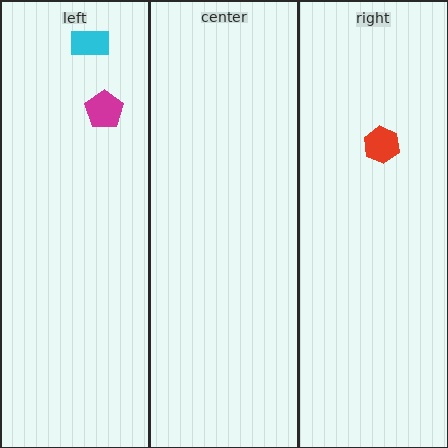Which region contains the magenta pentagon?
The left region.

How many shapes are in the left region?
2.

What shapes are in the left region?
The cyan rectangle, the magenta pentagon.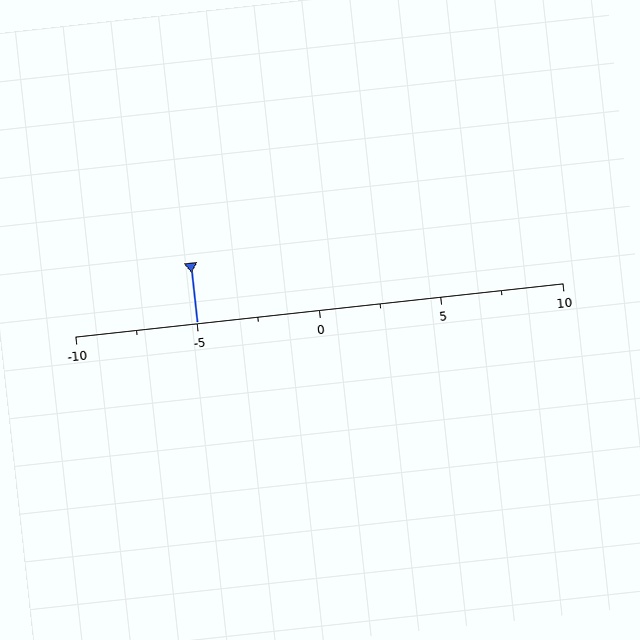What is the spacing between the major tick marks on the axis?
The major ticks are spaced 5 apart.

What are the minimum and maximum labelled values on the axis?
The axis runs from -10 to 10.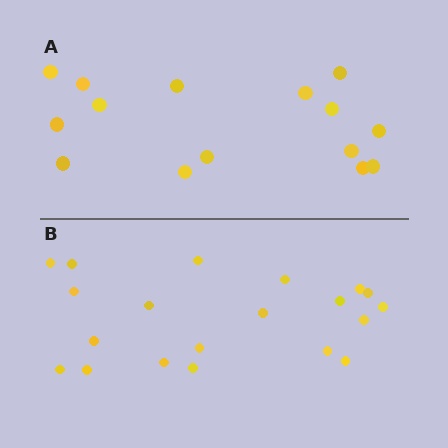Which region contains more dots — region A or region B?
Region B (the bottom region) has more dots.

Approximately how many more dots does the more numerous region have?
Region B has about 5 more dots than region A.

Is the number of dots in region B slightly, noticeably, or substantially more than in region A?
Region B has noticeably more, but not dramatically so. The ratio is roughly 1.3 to 1.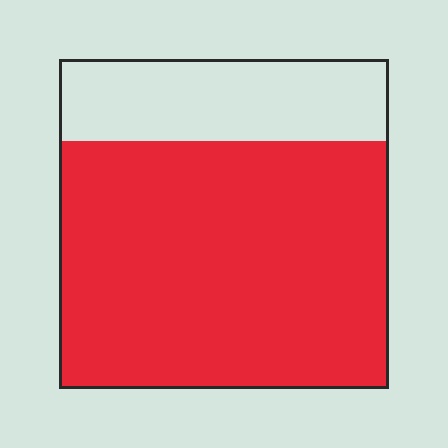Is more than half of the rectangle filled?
Yes.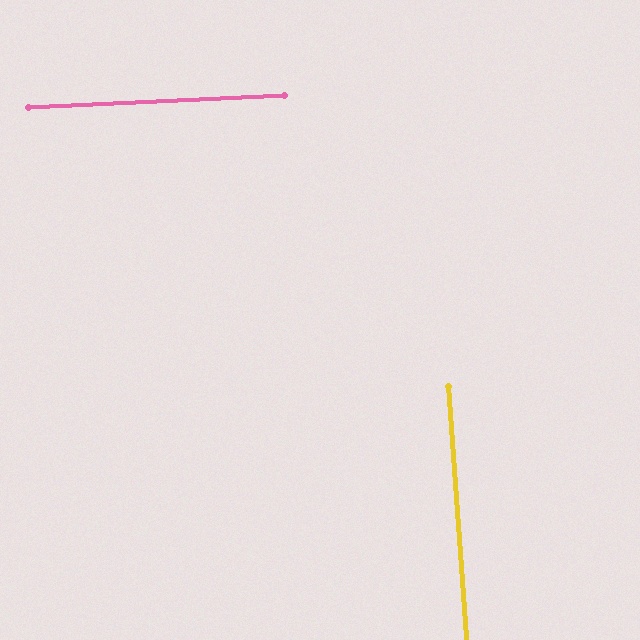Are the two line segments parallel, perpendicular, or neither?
Perpendicular — they meet at approximately 89°.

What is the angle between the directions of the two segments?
Approximately 89 degrees.